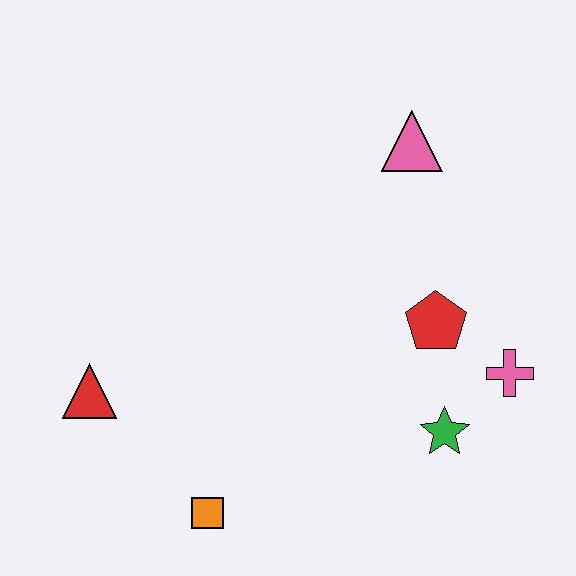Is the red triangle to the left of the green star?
Yes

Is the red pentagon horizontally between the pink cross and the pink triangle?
Yes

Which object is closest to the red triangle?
The orange square is closest to the red triangle.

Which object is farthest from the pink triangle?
The orange square is farthest from the pink triangle.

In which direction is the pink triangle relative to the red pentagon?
The pink triangle is above the red pentagon.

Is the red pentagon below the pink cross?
No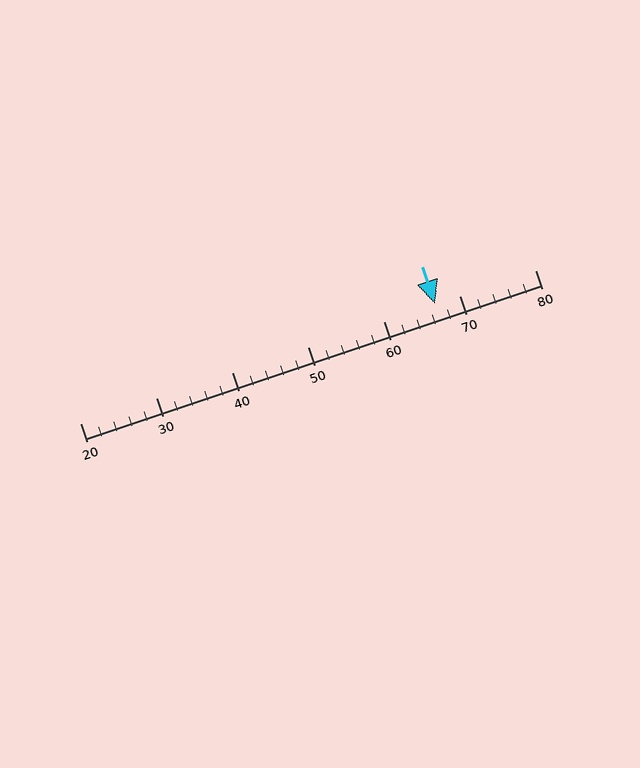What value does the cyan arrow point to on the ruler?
The cyan arrow points to approximately 67.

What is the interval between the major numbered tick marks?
The major tick marks are spaced 10 units apart.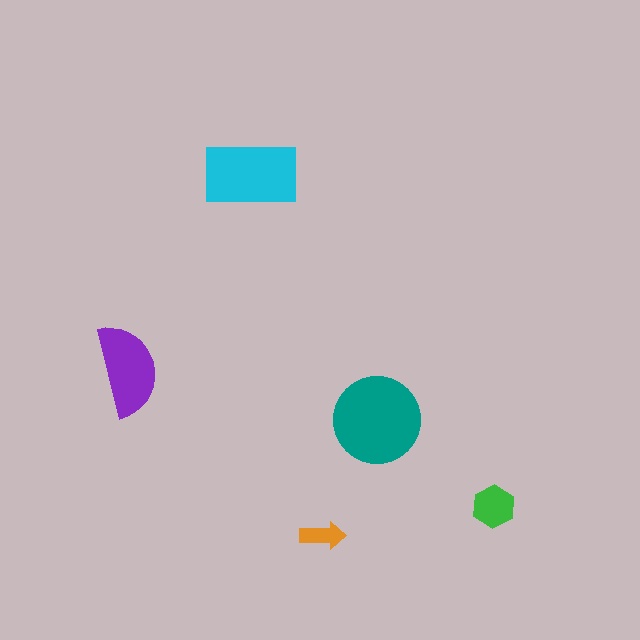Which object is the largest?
The teal circle.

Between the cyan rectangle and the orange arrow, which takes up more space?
The cyan rectangle.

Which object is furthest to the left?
The purple semicircle is leftmost.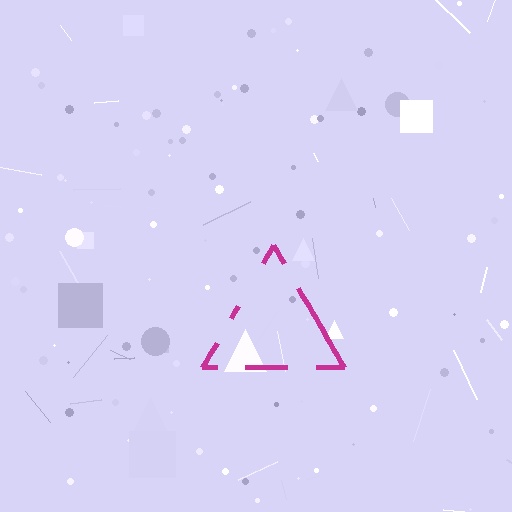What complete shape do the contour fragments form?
The contour fragments form a triangle.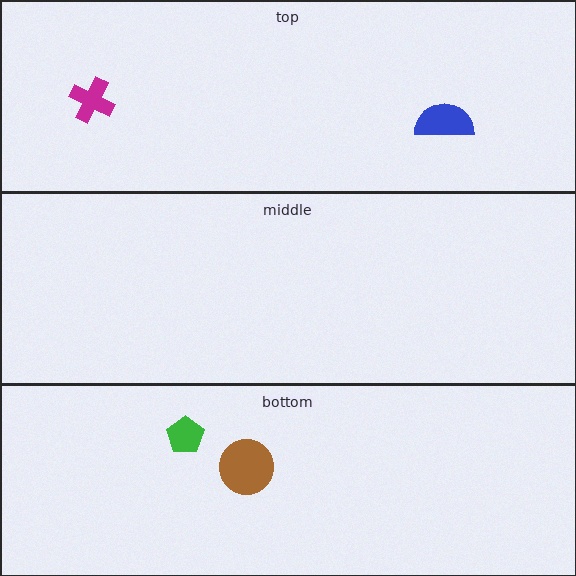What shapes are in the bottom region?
The green pentagon, the brown circle.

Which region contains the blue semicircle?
The top region.